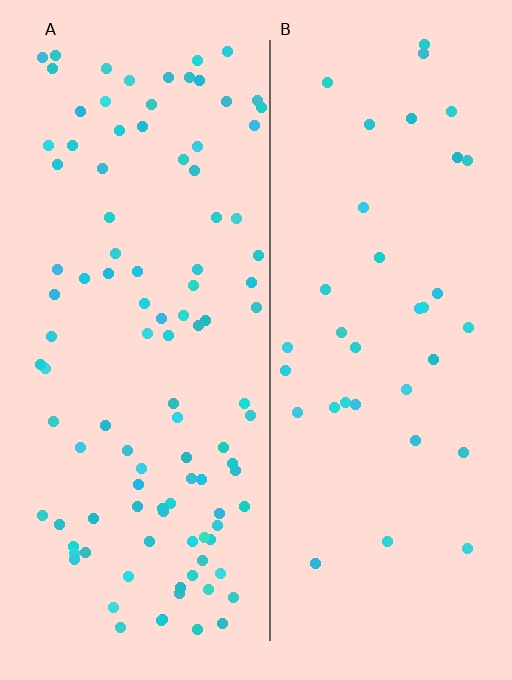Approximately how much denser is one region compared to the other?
Approximately 2.9× — region A over region B.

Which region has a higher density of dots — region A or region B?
A (the left).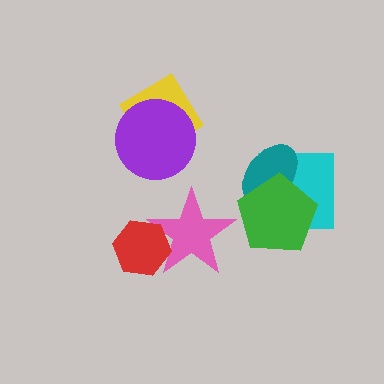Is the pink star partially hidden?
Yes, it is partially covered by another shape.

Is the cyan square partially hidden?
Yes, it is partially covered by another shape.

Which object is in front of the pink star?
The red hexagon is in front of the pink star.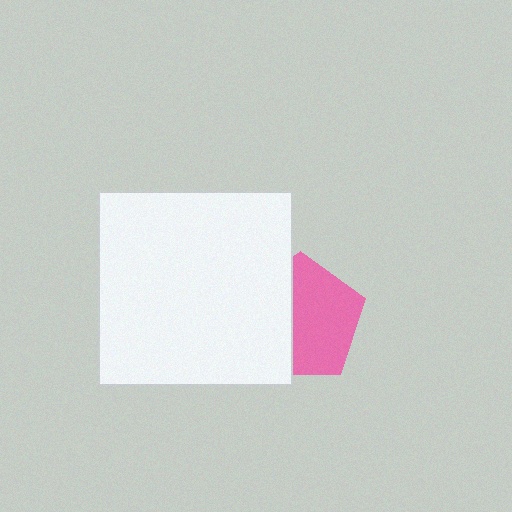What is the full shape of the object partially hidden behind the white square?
The partially hidden object is a pink pentagon.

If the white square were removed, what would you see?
You would see the complete pink pentagon.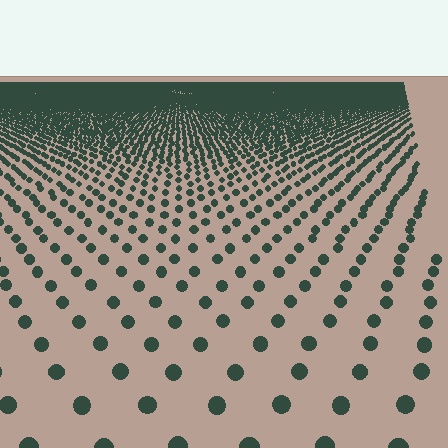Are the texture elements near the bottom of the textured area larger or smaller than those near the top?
Larger. Near the bottom, elements are closer to the viewer and appear at a bigger on-screen size.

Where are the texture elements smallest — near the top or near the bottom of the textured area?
Near the top.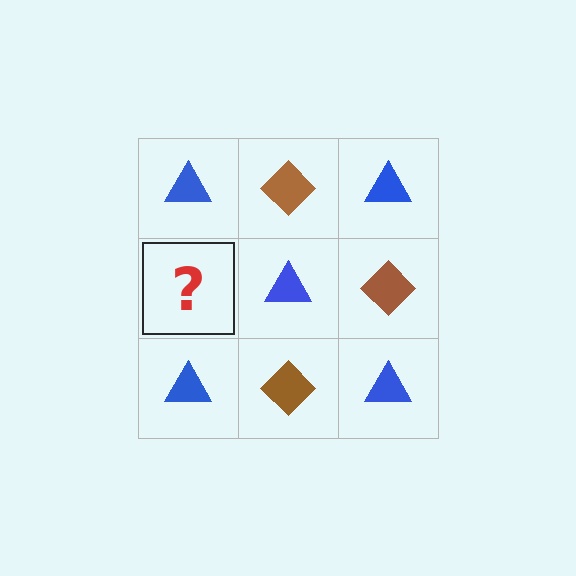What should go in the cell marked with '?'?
The missing cell should contain a brown diamond.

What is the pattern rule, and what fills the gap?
The rule is that it alternates blue triangle and brown diamond in a checkerboard pattern. The gap should be filled with a brown diamond.